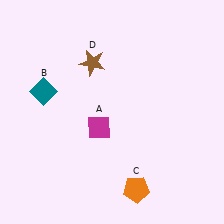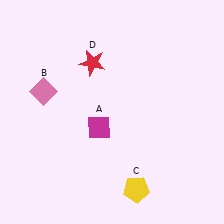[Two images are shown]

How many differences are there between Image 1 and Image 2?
There are 3 differences between the two images.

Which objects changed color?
B changed from teal to pink. C changed from orange to yellow. D changed from brown to red.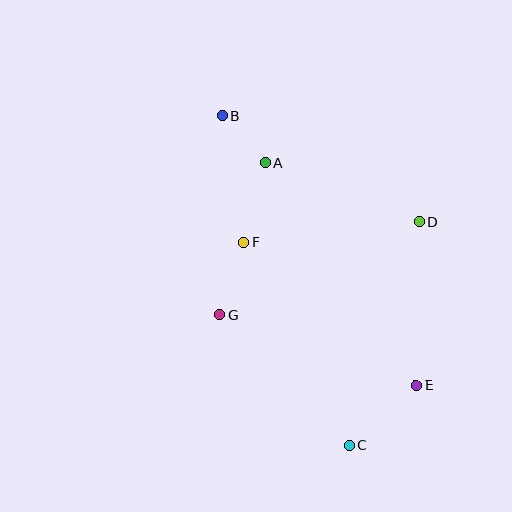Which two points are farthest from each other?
Points B and C are farthest from each other.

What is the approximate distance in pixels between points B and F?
The distance between B and F is approximately 128 pixels.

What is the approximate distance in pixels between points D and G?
The distance between D and G is approximately 220 pixels.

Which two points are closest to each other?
Points A and B are closest to each other.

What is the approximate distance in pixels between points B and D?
The distance between B and D is approximately 223 pixels.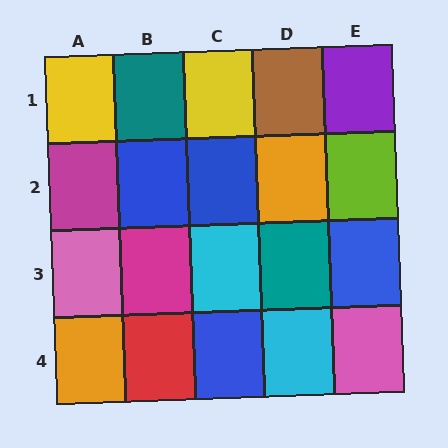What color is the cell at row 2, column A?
Magenta.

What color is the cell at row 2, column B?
Blue.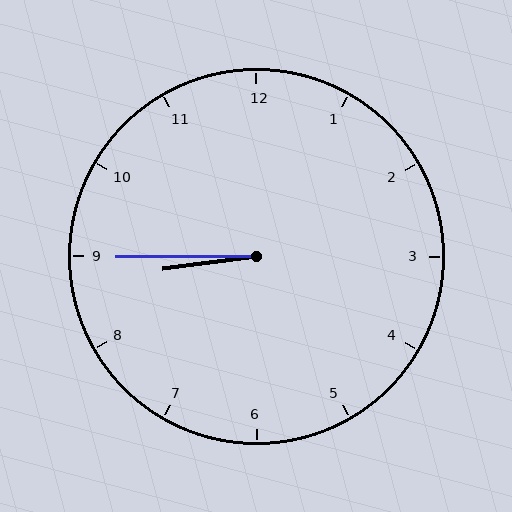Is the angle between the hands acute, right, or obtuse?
It is acute.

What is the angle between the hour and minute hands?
Approximately 8 degrees.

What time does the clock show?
8:45.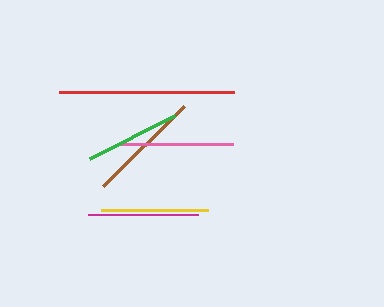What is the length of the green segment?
The green segment is approximately 95 pixels long.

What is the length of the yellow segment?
The yellow segment is approximately 107 pixels long.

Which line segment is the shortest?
The green line is the shortest at approximately 95 pixels.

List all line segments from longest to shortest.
From longest to shortest: red, pink, brown, magenta, yellow, green.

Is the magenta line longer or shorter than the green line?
The magenta line is longer than the green line.